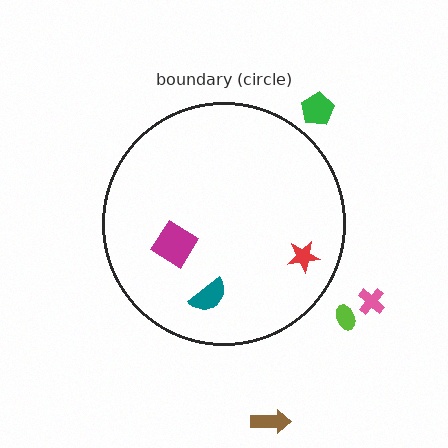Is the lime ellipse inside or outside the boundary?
Outside.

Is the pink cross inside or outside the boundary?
Outside.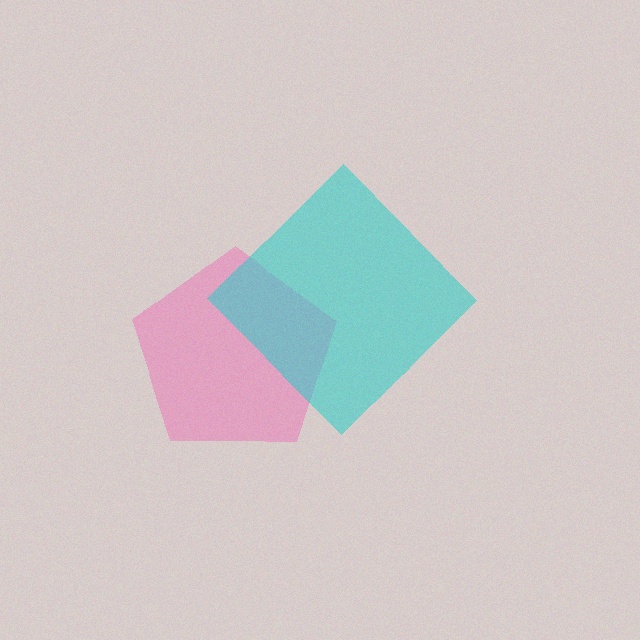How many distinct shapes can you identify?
There are 2 distinct shapes: a pink pentagon, a cyan diamond.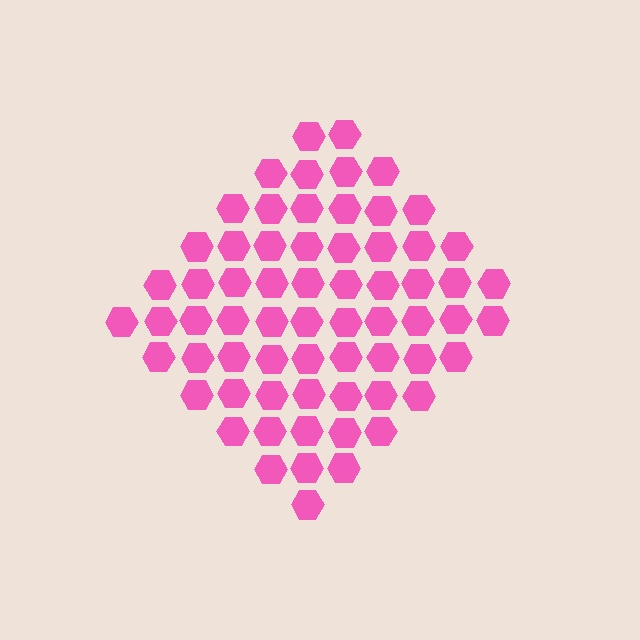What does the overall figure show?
The overall figure shows a diamond.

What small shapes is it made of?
It is made of small hexagons.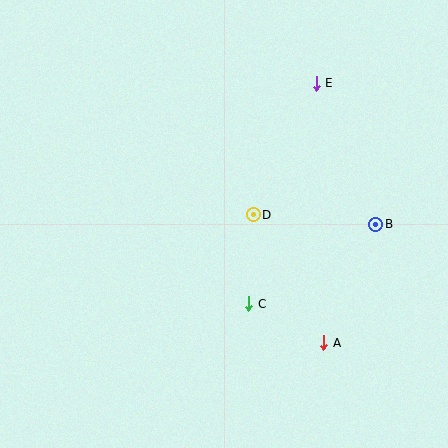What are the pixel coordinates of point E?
Point E is at (316, 83).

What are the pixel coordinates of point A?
Point A is at (324, 343).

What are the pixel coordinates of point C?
Point C is at (249, 304).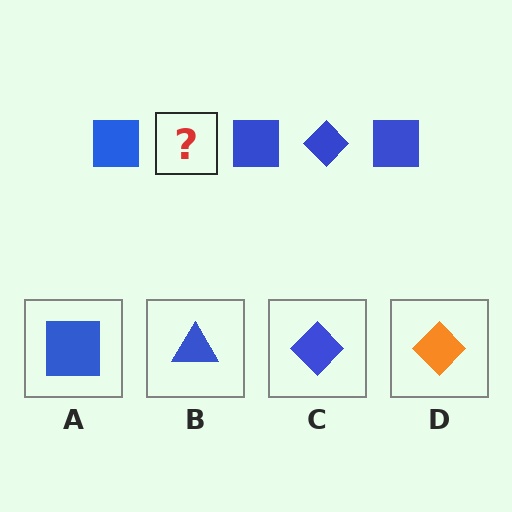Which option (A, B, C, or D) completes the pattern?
C.